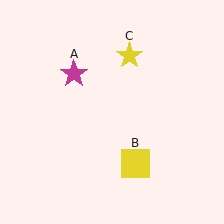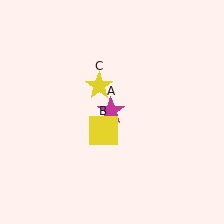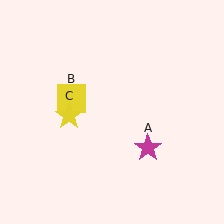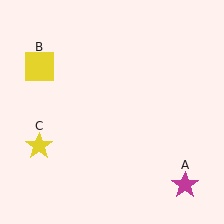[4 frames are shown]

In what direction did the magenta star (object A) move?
The magenta star (object A) moved down and to the right.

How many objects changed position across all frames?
3 objects changed position: magenta star (object A), yellow square (object B), yellow star (object C).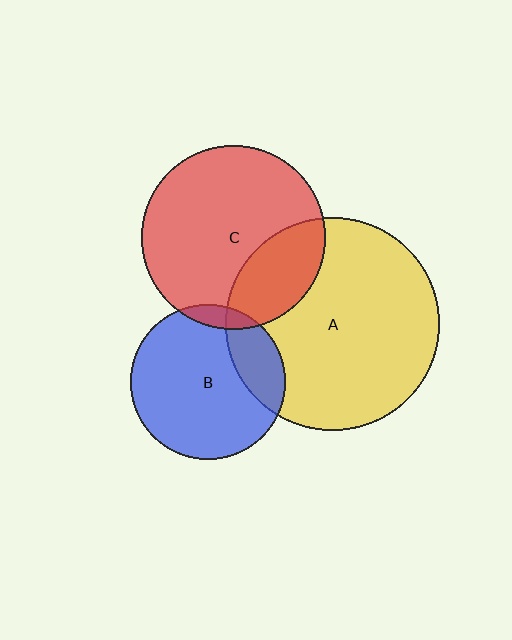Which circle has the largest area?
Circle A (yellow).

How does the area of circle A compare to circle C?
Approximately 1.4 times.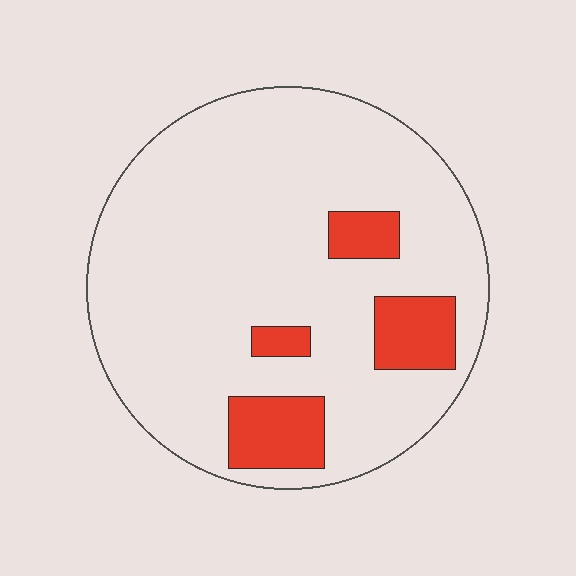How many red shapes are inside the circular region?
4.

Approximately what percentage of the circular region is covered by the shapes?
Approximately 15%.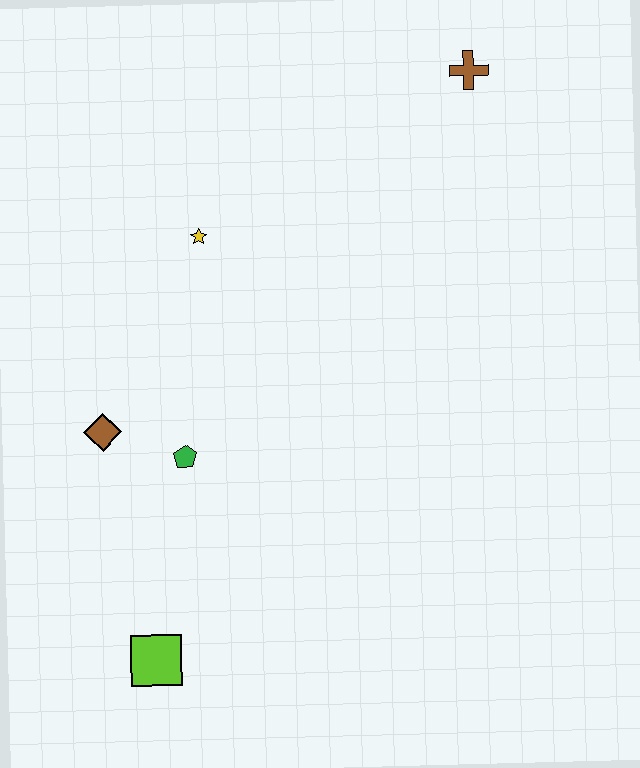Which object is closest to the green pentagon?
The brown diamond is closest to the green pentagon.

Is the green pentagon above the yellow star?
No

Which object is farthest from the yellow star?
The lime square is farthest from the yellow star.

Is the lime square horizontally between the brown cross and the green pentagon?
No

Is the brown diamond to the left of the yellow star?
Yes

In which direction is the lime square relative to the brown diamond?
The lime square is below the brown diamond.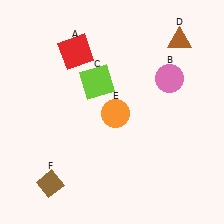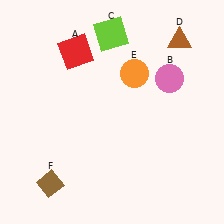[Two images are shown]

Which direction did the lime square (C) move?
The lime square (C) moved up.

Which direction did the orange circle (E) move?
The orange circle (E) moved up.